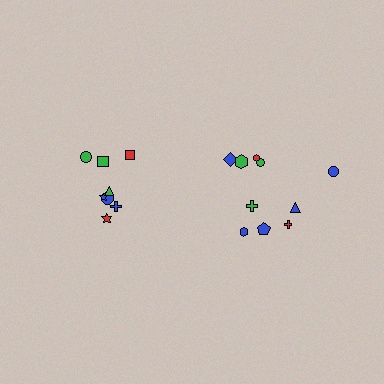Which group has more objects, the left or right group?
The right group.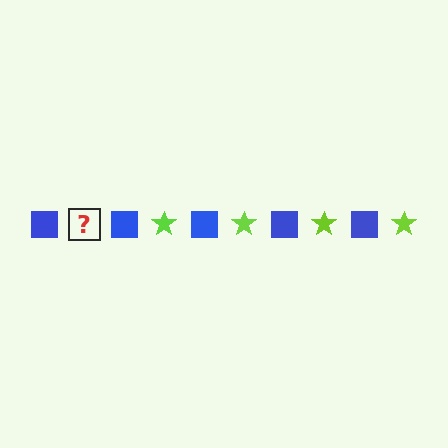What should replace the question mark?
The question mark should be replaced with a lime star.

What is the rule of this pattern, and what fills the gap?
The rule is that the pattern alternates between blue square and lime star. The gap should be filled with a lime star.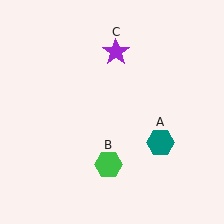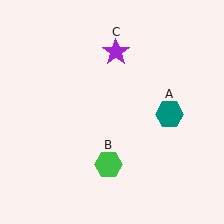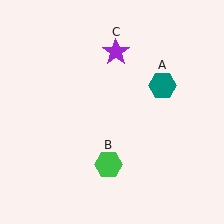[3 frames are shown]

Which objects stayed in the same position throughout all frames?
Green hexagon (object B) and purple star (object C) remained stationary.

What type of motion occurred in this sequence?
The teal hexagon (object A) rotated counterclockwise around the center of the scene.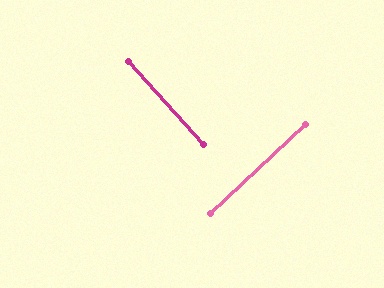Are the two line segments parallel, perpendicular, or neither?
Perpendicular — they meet at approximately 89°.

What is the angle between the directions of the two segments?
Approximately 89 degrees.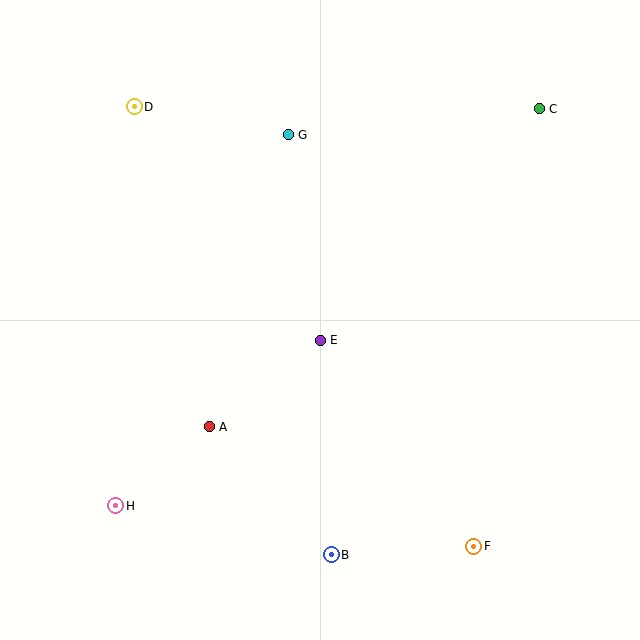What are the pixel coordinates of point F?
Point F is at (474, 546).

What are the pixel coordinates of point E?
Point E is at (320, 340).